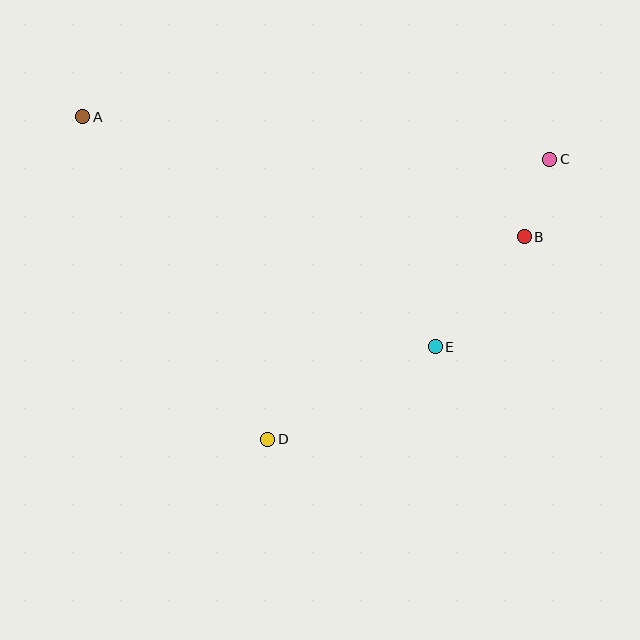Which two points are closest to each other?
Points B and C are closest to each other.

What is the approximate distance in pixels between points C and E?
The distance between C and E is approximately 219 pixels.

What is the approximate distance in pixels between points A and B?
The distance between A and B is approximately 458 pixels.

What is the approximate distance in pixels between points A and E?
The distance between A and E is approximately 421 pixels.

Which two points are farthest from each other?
Points A and C are farthest from each other.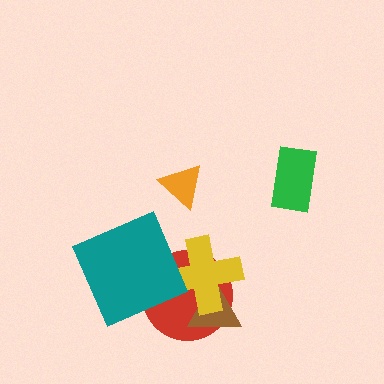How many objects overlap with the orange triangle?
0 objects overlap with the orange triangle.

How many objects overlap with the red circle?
3 objects overlap with the red circle.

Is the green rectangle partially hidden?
No, no other shape covers it.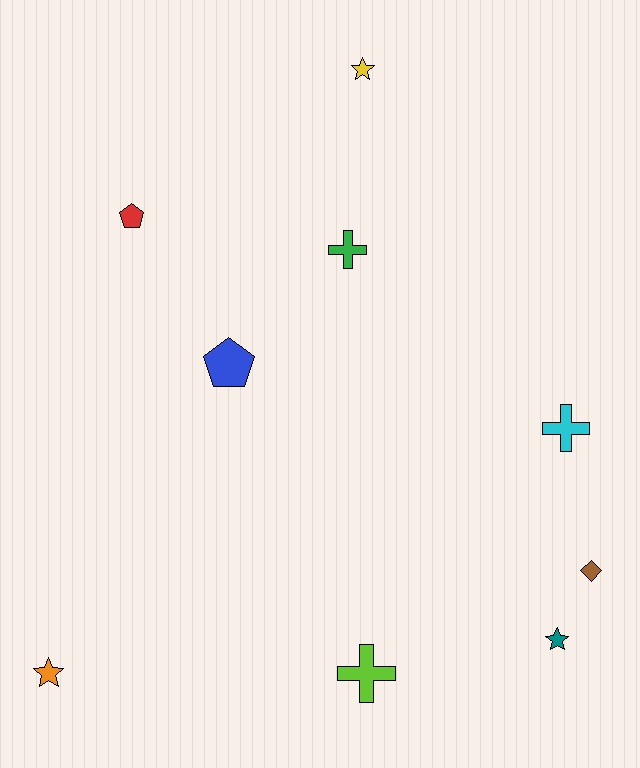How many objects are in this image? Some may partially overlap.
There are 9 objects.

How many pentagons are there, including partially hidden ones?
There are 2 pentagons.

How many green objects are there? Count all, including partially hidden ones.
There is 1 green object.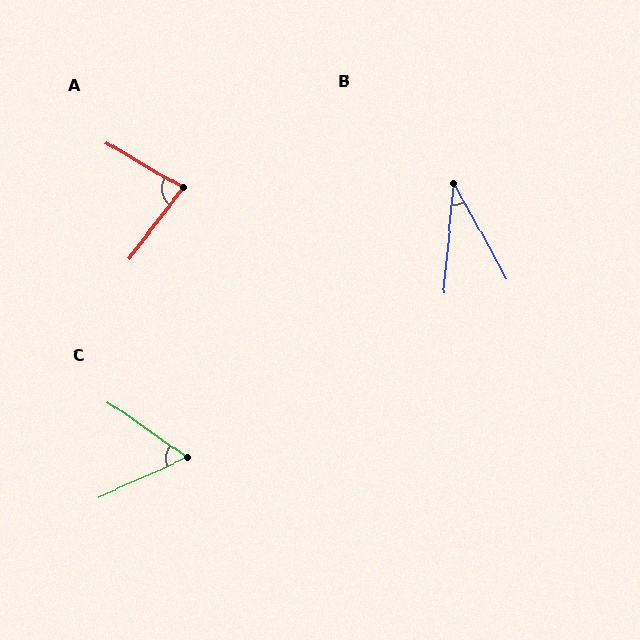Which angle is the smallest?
B, at approximately 34 degrees.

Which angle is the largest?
A, at approximately 83 degrees.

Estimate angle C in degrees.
Approximately 59 degrees.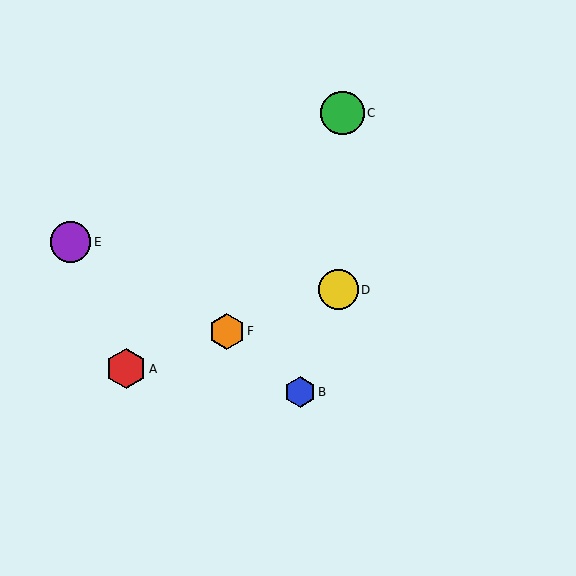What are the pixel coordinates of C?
Object C is at (342, 113).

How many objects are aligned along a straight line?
3 objects (A, D, F) are aligned along a straight line.